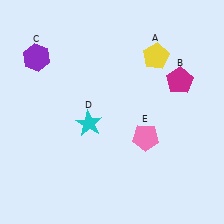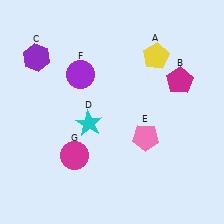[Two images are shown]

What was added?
A purple circle (F), a magenta circle (G) were added in Image 2.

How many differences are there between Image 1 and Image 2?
There are 2 differences between the two images.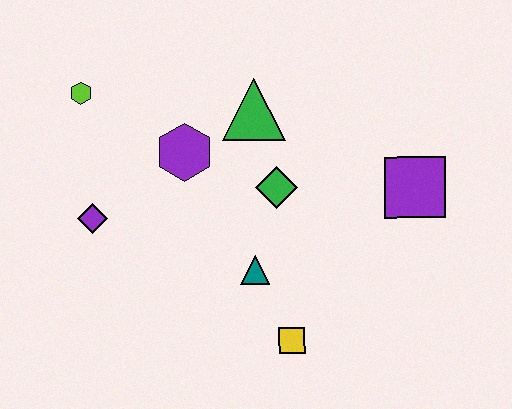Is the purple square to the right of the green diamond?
Yes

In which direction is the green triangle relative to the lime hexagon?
The green triangle is to the right of the lime hexagon.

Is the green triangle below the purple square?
No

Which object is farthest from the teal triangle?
The lime hexagon is farthest from the teal triangle.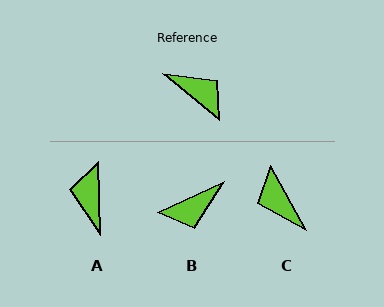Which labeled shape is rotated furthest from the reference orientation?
C, about 159 degrees away.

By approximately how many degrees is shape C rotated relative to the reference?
Approximately 159 degrees counter-clockwise.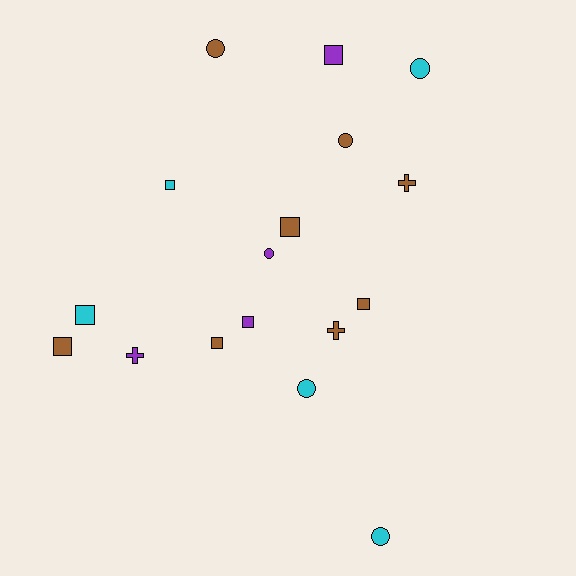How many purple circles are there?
There is 1 purple circle.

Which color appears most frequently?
Brown, with 8 objects.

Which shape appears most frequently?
Square, with 8 objects.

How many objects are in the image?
There are 17 objects.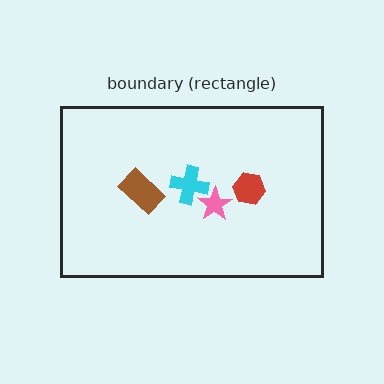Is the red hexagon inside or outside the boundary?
Inside.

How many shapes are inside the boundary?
4 inside, 0 outside.